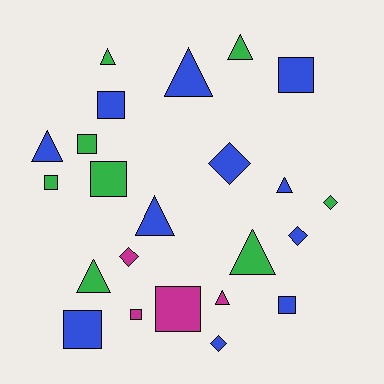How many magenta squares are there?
There are 2 magenta squares.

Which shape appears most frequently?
Triangle, with 9 objects.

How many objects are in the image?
There are 23 objects.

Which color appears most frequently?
Blue, with 11 objects.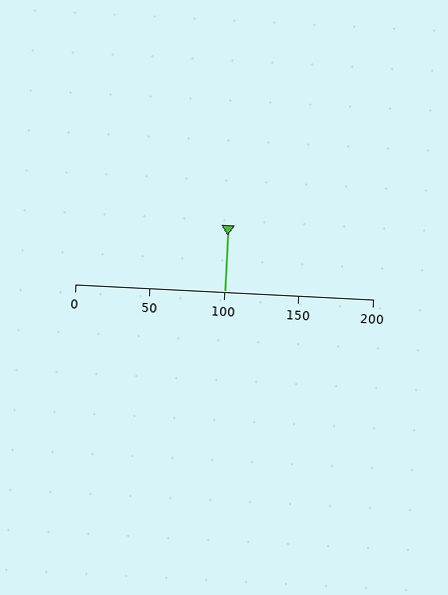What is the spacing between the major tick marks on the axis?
The major ticks are spaced 50 apart.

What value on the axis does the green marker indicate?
The marker indicates approximately 100.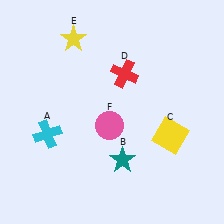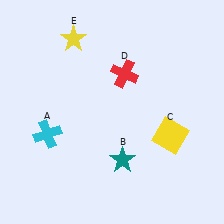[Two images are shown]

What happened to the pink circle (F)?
The pink circle (F) was removed in Image 2. It was in the bottom-left area of Image 1.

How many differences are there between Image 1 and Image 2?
There is 1 difference between the two images.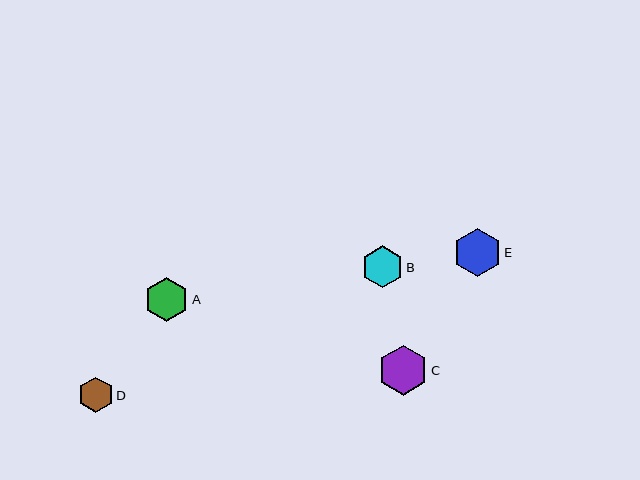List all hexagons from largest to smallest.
From largest to smallest: C, E, A, B, D.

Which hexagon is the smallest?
Hexagon D is the smallest with a size of approximately 35 pixels.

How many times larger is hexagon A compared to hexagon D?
Hexagon A is approximately 1.3 times the size of hexagon D.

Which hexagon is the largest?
Hexagon C is the largest with a size of approximately 50 pixels.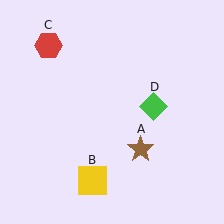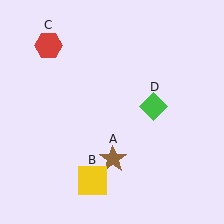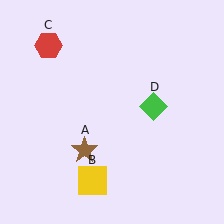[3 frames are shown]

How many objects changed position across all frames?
1 object changed position: brown star (object A).